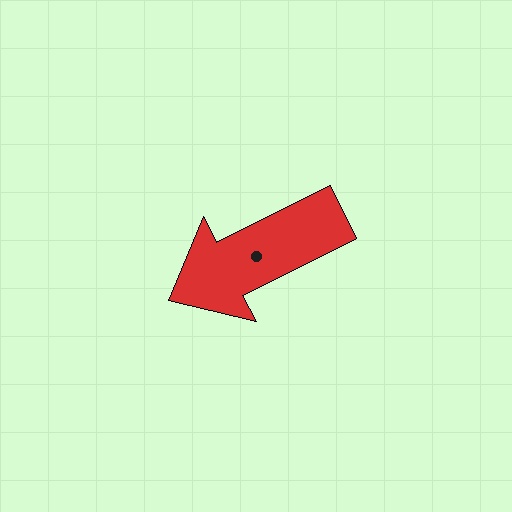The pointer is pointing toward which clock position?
Roughly 8 o'clock.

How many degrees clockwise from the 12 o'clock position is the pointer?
Approximately 243 degrees.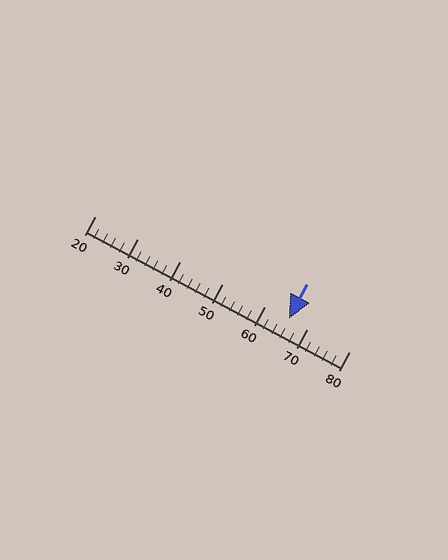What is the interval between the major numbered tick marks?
The major tick marks are spaced 10 units apart.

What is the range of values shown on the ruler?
The ruler shows values from 20 to 80.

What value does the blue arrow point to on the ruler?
The blue arrow points to approximately 66.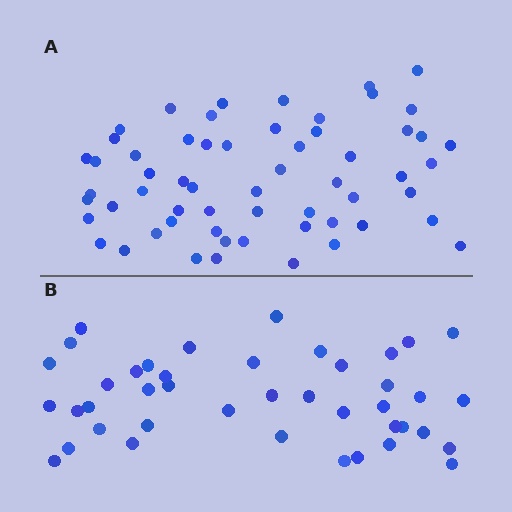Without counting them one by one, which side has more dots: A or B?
Region A (the top region) has more dots.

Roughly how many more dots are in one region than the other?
Region A has approximately 15 more dots than region B.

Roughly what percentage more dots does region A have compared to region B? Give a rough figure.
About 40% more.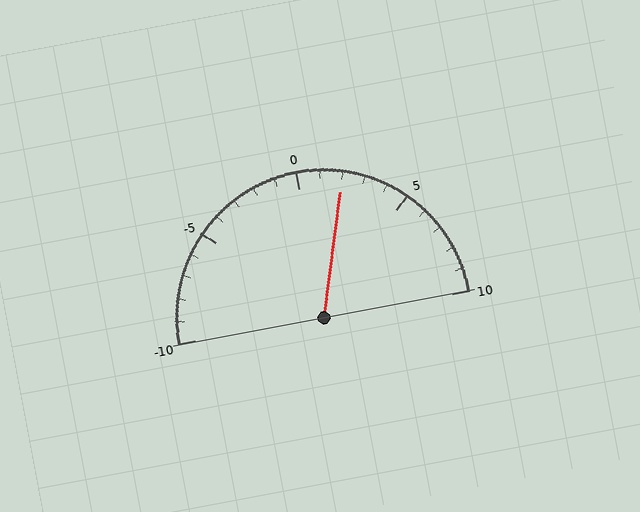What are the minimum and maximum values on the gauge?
The gauge ranges from -10 to 10.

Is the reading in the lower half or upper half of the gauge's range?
The reading is in the upper half of the range (-10 to 10).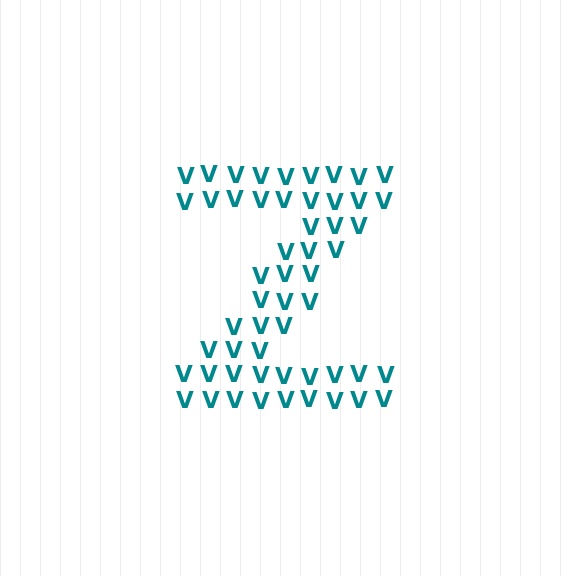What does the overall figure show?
The overall figure shows the letter Z.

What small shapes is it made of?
It is made of small letter V's.